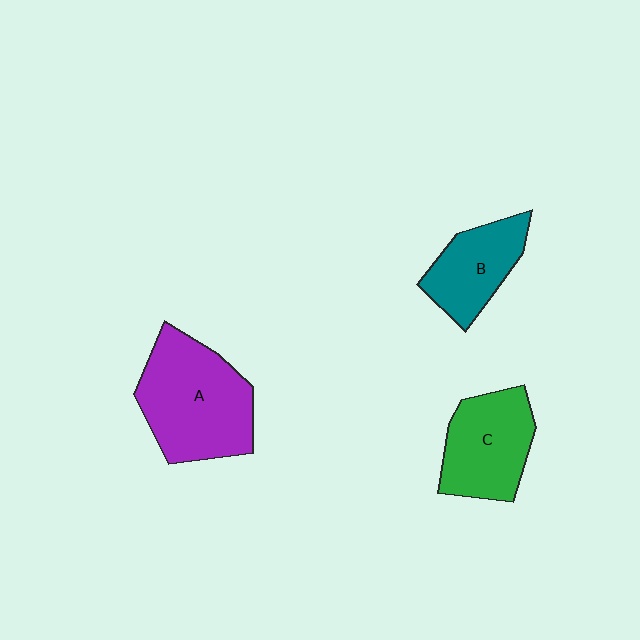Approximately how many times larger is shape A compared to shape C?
Approximately 1.4 times.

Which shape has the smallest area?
Shape B (teal).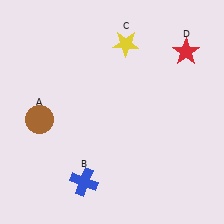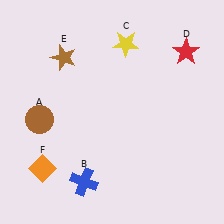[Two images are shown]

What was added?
A brown star (E), an orange diamond (F) were added in Image 2.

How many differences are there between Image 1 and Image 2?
There are 2 differences between the two images.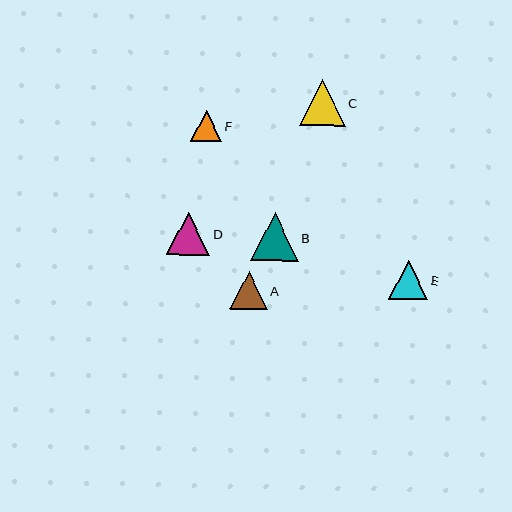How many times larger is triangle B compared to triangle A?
Triangle B is approximately 1.3 times the size of triangle A.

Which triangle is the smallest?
Triangle F is the smallest with a size of approximately 31 pixels.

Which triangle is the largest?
Triangle B is the largest with a size of approximately 47 pixels.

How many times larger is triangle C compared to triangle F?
Triangle C is approximately 1.5 times the size of triangle F.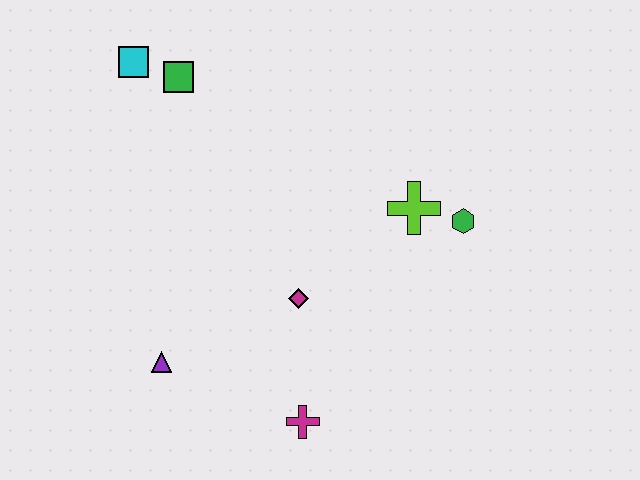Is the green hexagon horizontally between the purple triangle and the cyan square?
No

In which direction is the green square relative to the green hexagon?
The green square is to the left of the green hexagon.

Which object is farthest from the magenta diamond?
The cyan square is farthest from the magenta diamond.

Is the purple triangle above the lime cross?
No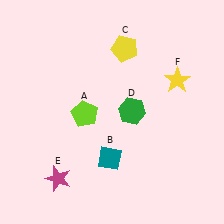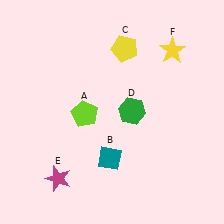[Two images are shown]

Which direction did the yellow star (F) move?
The yellow star (F) moved up.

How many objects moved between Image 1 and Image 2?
1 object moved between the two images.